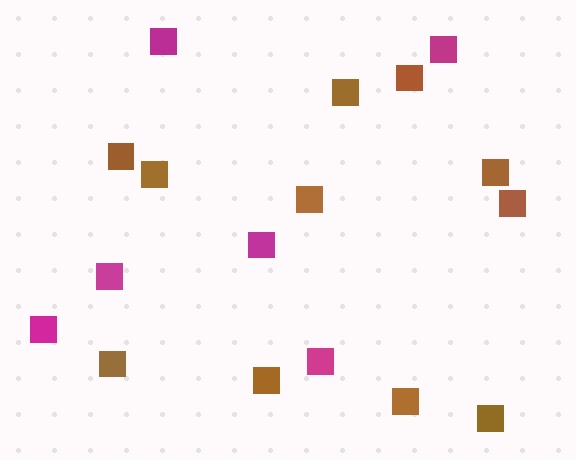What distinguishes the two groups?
There are 2 groups: one group of magenta squares (6) and one group of brown squares (11).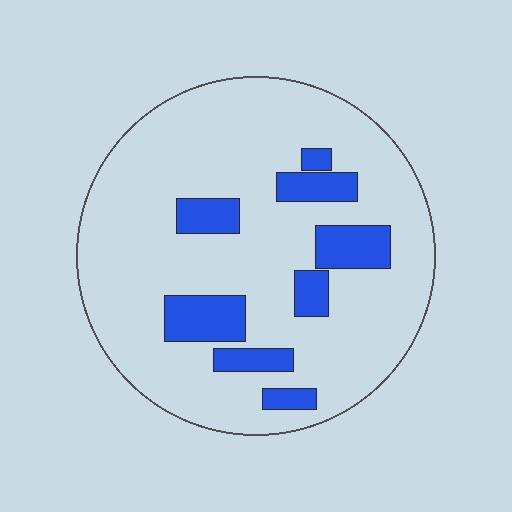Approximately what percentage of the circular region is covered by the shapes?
Approximately 15%.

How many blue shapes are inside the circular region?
8.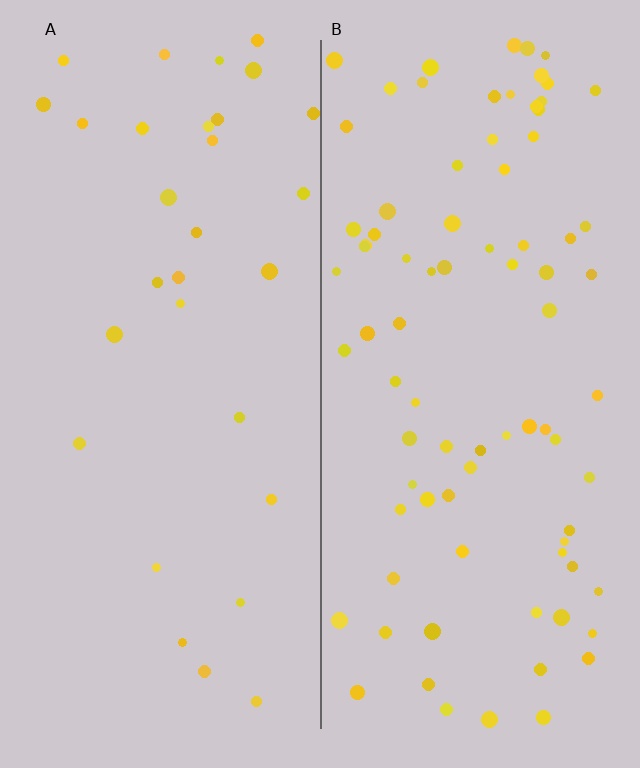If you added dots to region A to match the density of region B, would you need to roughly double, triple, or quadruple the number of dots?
Approximately triple.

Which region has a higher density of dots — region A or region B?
B (the right).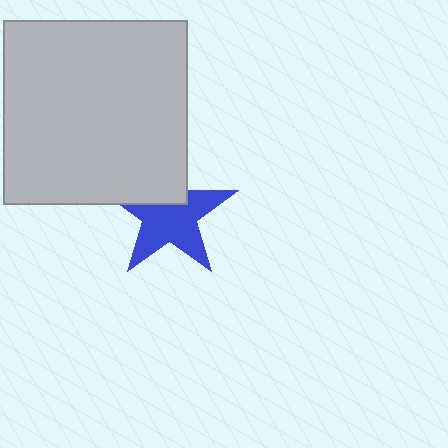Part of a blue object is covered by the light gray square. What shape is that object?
It is a star.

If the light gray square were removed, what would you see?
You would see the complete blue star.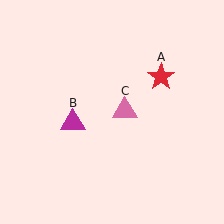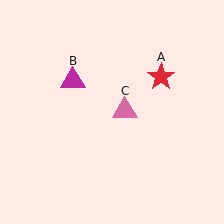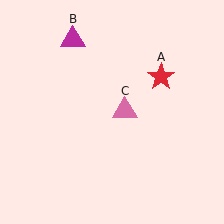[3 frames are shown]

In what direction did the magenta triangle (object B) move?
The magenta triangle (object B) moved up.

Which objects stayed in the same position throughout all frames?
Red star (object A) and pink triangle (object C) remained stationary.